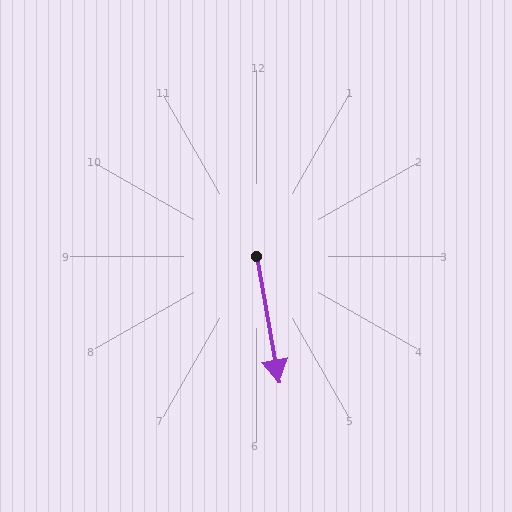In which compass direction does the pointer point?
South.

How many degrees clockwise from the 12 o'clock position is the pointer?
Approximately 170 degrees.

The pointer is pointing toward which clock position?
Roughly 6 o'clock.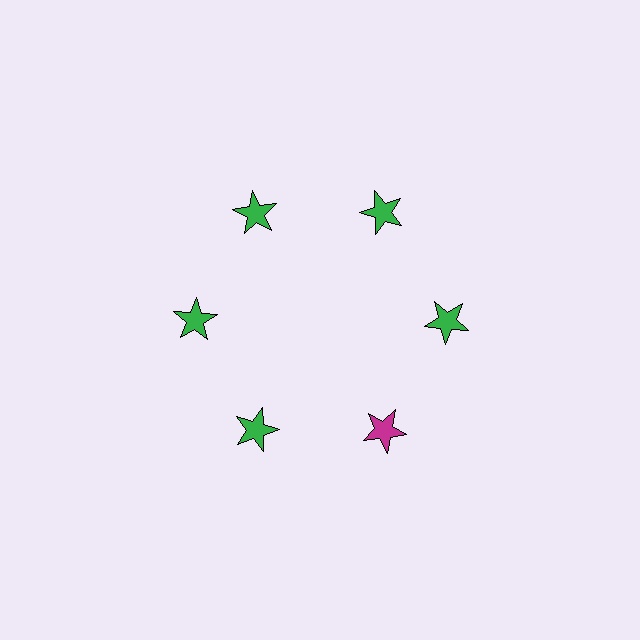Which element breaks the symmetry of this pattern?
The magenta star at roughly the 5 o'clock position breaks the symmetry. All other shapes are green stars.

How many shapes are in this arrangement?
There are 6 shapes arranged in a ring pattern.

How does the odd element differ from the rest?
It has a different color: magenta instead of green.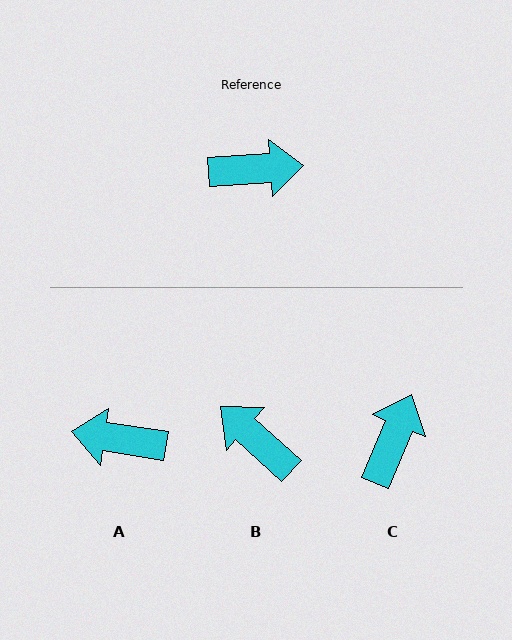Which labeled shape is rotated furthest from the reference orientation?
A, about 167 degrees away.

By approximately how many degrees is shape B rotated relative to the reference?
Approximately 134 degrees counter-clockwise.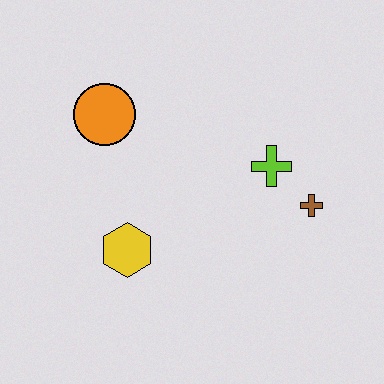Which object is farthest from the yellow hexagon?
The brown cross is farthest from the yellow hexagon.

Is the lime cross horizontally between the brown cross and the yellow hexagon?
Yes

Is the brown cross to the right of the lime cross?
Yes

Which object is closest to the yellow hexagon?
The orange circle is closest to the yellow hexagon.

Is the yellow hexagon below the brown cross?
Yes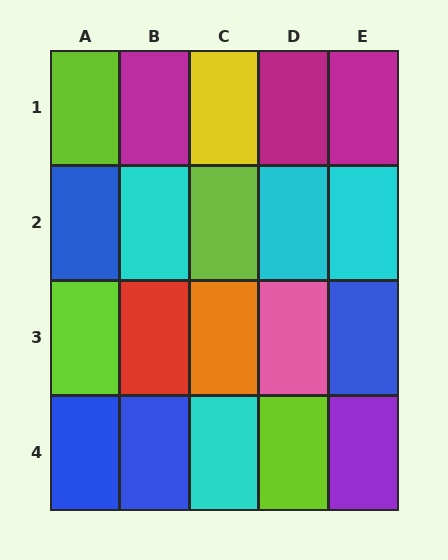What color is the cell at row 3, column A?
Lime.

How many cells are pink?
1 cell is pink.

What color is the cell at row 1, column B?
Magenta.